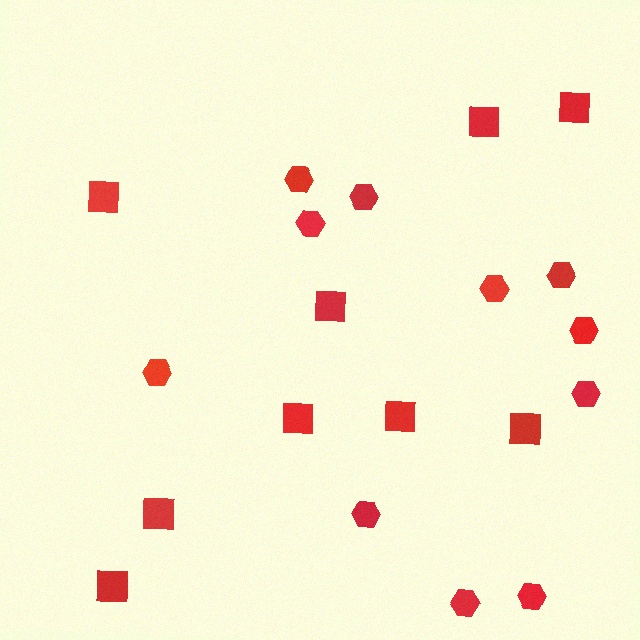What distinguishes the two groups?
There are 2 groups: one group of hexagons (11) and one group of squares (9).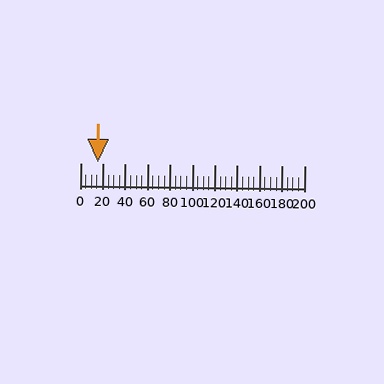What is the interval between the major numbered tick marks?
The major tick marks are spaced 20 units apart.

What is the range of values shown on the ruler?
The ruler shows values from 0 to 200.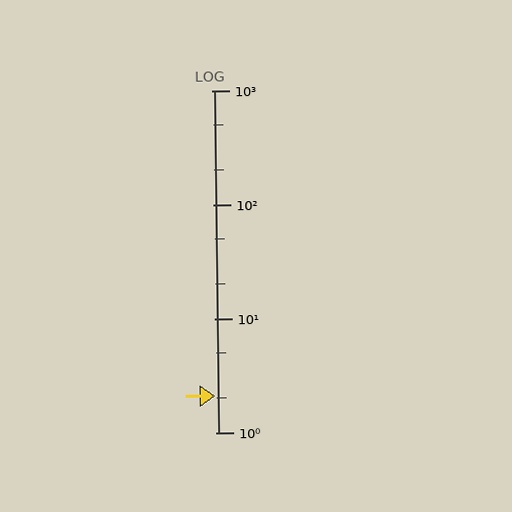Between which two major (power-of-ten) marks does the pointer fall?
The pointer is between 1 and 10.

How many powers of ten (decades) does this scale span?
The scale spans 3 decades, from 1 to 1000.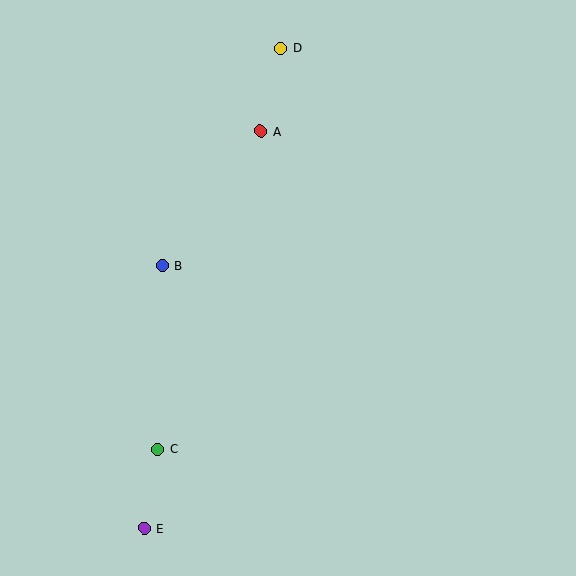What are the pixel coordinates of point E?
Point E is at (144, 528).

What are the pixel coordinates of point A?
Point A is at (260, 131).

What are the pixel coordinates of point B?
Point B is at (162, 266).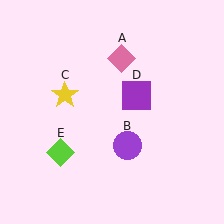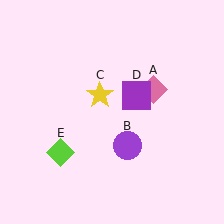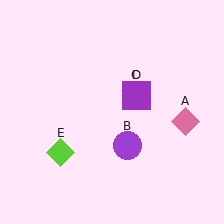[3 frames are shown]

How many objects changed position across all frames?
2 objects changed position: pink diamond (object A), yellow star (object C).